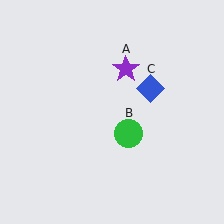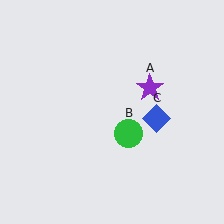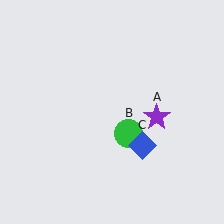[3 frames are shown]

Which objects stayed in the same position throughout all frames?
Green circle (object B) remained stationary.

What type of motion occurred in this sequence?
The purple star (object A), blue diamond (object C) rotated clockwise around the center of the scene.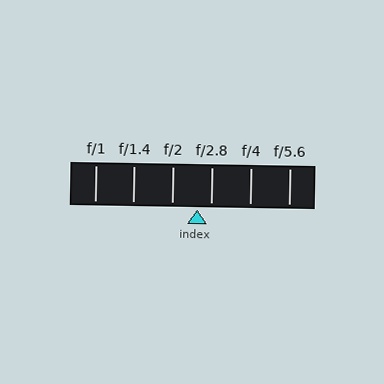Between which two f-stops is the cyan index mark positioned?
The index mark is between f/2 and f/2.8.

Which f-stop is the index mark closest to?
The index mark is closest to f/2.8.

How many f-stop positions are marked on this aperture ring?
There are 6 f-stop positions marked.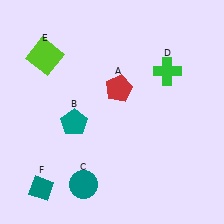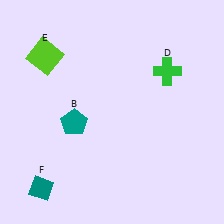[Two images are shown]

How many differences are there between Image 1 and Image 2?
There are 2 differences between the two images.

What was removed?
The teal circle (C), the red pentagon (A) were removed in Image 2.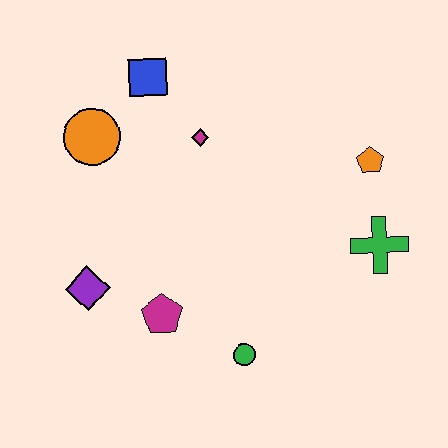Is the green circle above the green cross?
No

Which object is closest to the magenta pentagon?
The purple diamond is closest to the magenta pentagon.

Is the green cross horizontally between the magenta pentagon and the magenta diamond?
No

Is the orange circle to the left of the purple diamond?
No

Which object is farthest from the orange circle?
The green cross is farthest from the orange circle.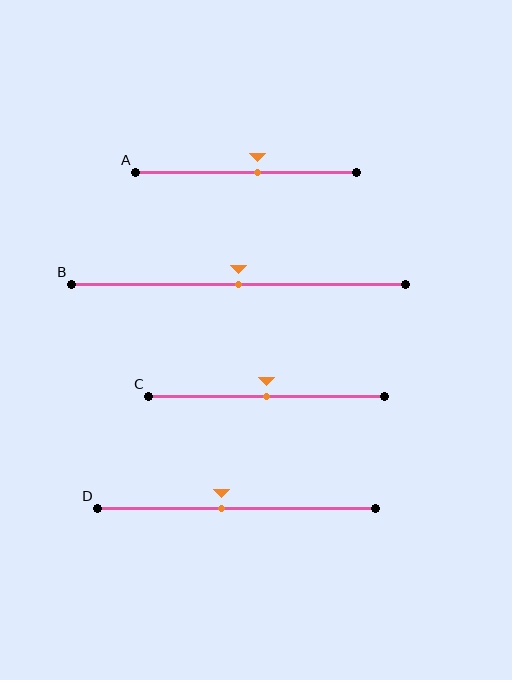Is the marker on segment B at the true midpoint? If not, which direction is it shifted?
Yes, the marker on segment B is at the true midpoint.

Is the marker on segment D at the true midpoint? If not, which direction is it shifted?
No, the marker on segment D is shifted to the left by about 5% of the segment length.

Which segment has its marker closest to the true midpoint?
Segment B has its marker closest to the true midpoint.